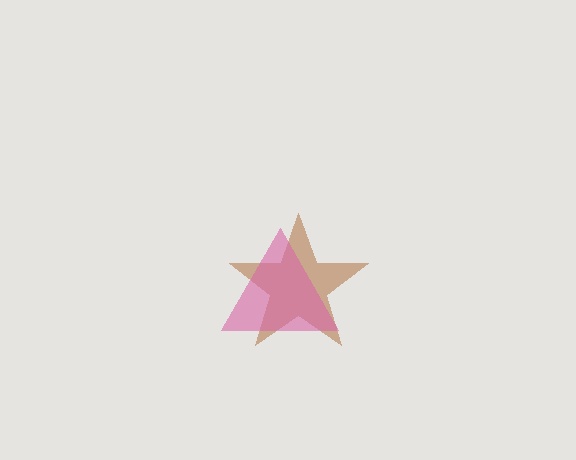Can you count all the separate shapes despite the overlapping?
Yes, there are 2 separate shapes.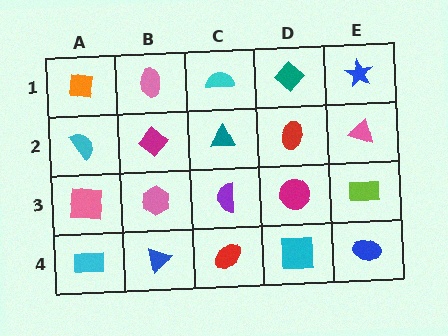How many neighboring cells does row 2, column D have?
4.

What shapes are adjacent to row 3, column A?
A cyan semicircle (row 2, column A), a cyan rectangle (row 4, column A), a pink hexagon (row 3, column B).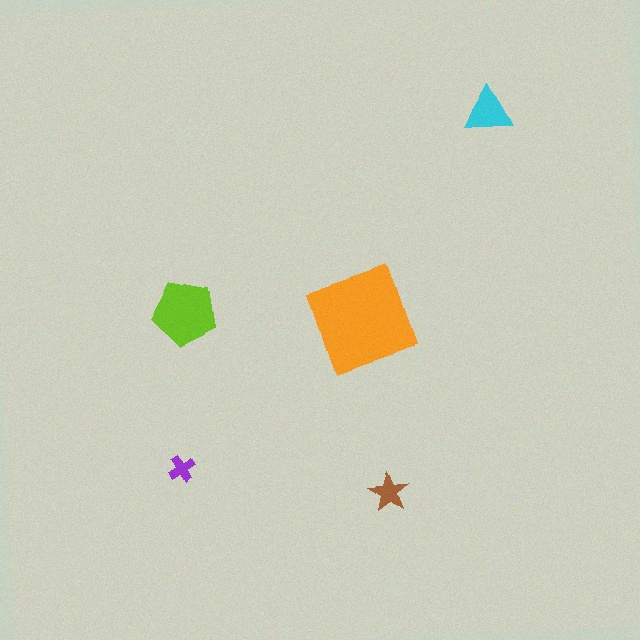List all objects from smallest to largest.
The purple cross, the brown star, the cyan triangle, the lime pentagon, the orange diamond.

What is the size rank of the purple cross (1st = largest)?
5th.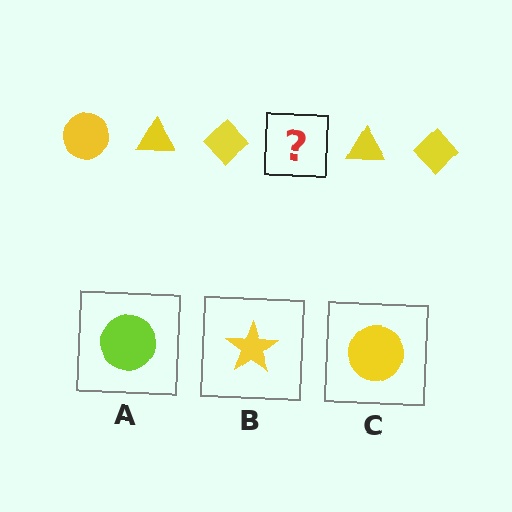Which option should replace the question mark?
Option C.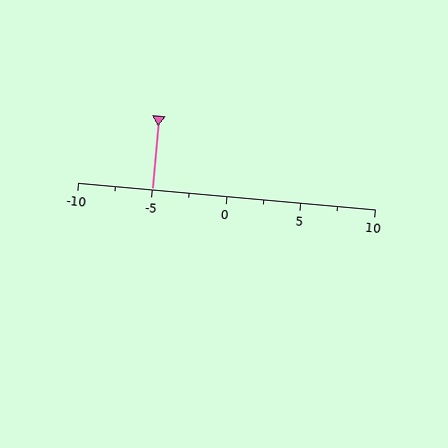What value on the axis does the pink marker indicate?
The marker indicates approximately -5.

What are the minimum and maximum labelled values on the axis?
The axis runs from -10 to 10.